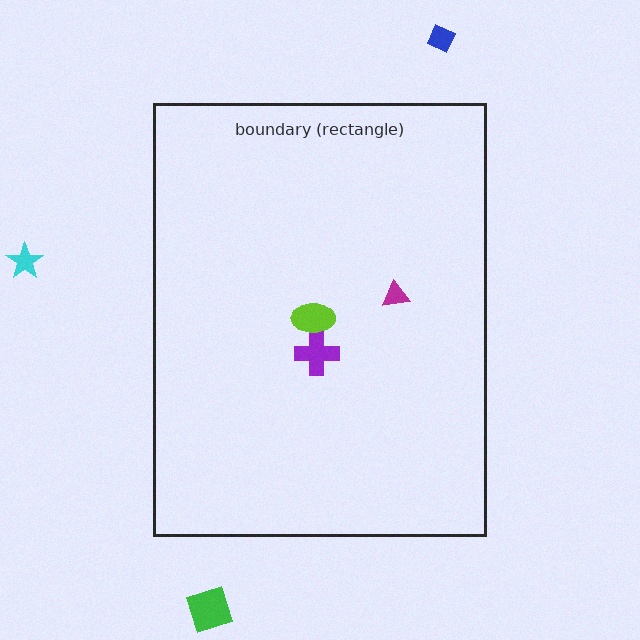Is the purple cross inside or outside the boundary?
Inside.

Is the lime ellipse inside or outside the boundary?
Inside.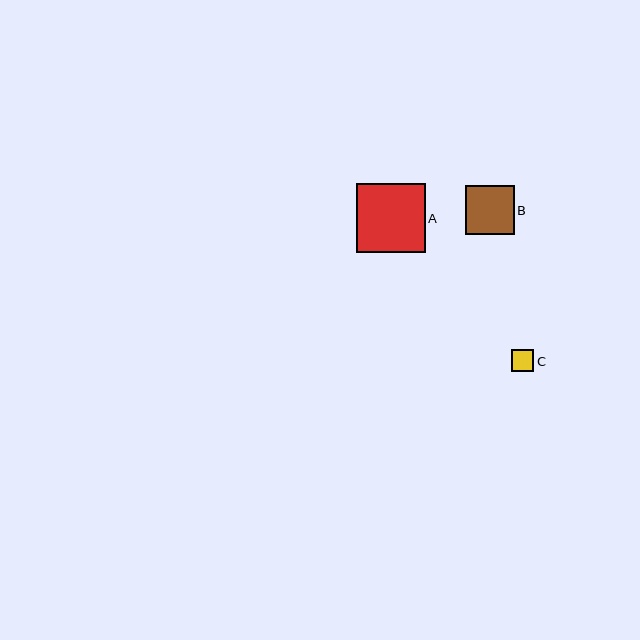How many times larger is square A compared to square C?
Square A is approximately 3.1 times the size of square C.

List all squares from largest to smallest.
From largest to smallest: A, B, C.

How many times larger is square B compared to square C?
Square B is approximately 2.2 times the size of square C.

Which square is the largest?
Square A is the largest with a size of approximately 69 pixels.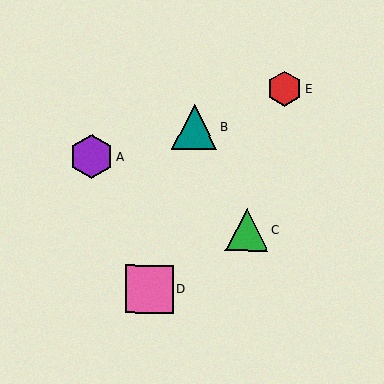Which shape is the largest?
The pink square (labeled D) is the largest.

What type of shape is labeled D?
Shape D is a pink square.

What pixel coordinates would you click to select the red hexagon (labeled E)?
Click at (284, 89) to select the red hexagon E.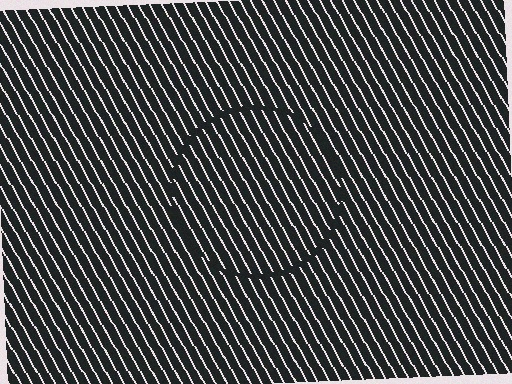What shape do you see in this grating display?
An illusory circle. The interior of the shape contains the same grating, shifted by half a period — the contour is defined by the phase discontinuity where line-ends from the inner and outer gratings abut.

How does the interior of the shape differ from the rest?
The interior of the shape contains the same grating, shifted by half a period — the contour is defined by the phase discontinuity where line-ends from the inner and outer gratings abut.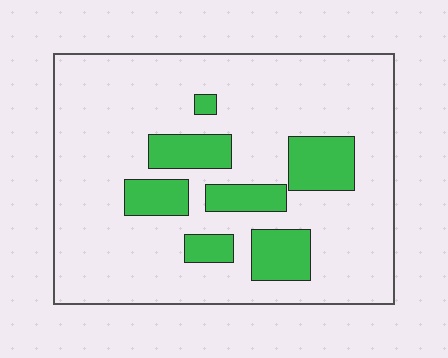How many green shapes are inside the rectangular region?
7.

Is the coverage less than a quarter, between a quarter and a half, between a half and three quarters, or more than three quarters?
Less than a quarter.